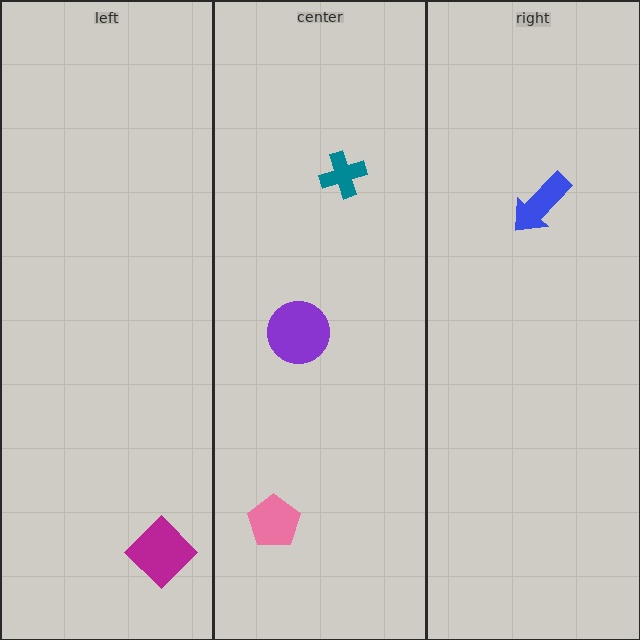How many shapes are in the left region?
1.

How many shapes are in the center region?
3.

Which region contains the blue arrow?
The right region.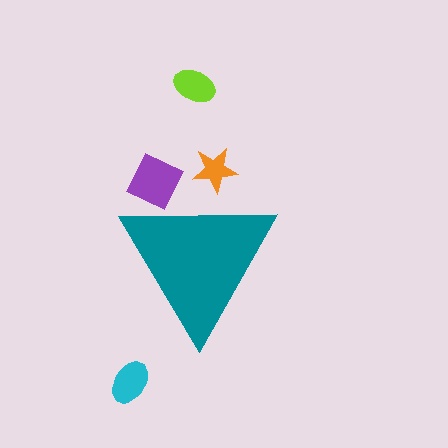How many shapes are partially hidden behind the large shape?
2 shapes are partially hidden.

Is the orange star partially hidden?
Yes, the orange star is partially hidden behind the teal triangle.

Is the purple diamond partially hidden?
Yes, the purple diamond is partially hidden behind the teal triangle.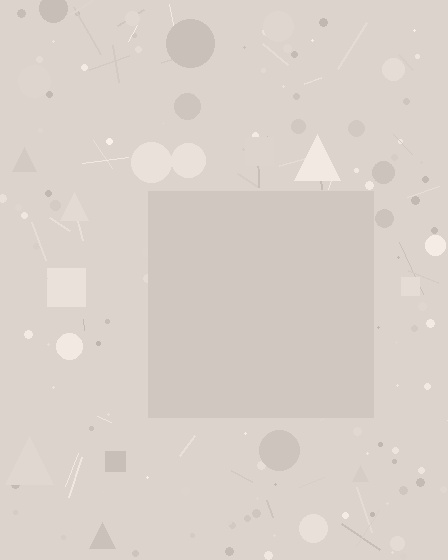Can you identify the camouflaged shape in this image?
The camouflaged shape is a square.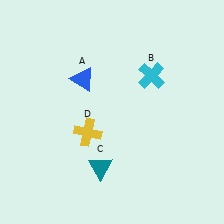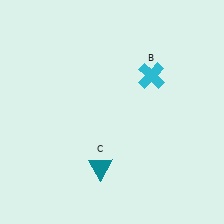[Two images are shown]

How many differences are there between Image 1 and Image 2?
There are 2 differences between the two images.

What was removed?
The yellow cross (D), the blue triangle (A) were removed in Image 2.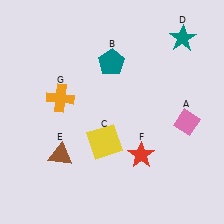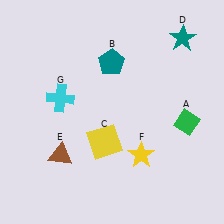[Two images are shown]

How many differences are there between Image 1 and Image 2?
There are 3 differences between the two images.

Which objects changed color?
A changed from pink to green. F changed from red to yellow. G changed from orange to cyan.